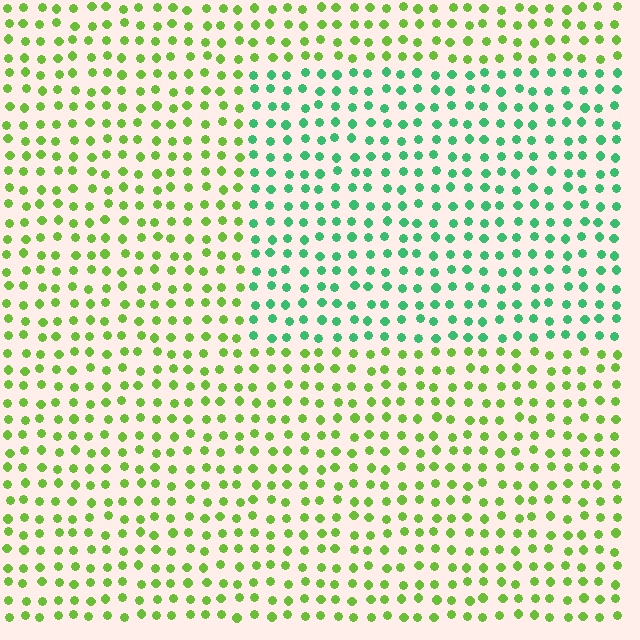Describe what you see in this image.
The image is filled with small lime elements in a uniform arrangement. A rectangle-shaped region is visible where the elements are tinted to a slightly different hue, forming a subtle color boundary.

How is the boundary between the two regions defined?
The boundary is defined purely by a slight shift in hue (about 47 degrees). Spacing, size, and orientation are identical on both sides.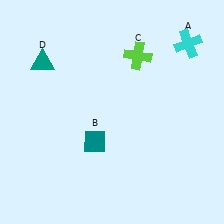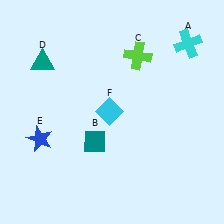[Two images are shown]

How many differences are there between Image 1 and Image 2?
There are 2 differences between the two images.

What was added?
A blue star (E), a cyan diamond (F) were added in Image 2.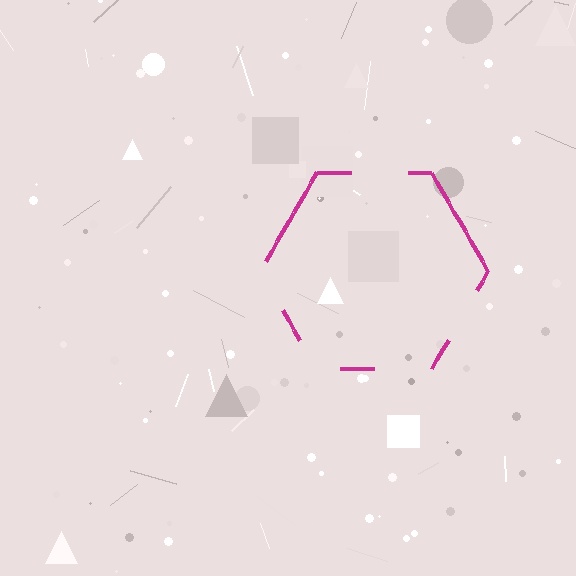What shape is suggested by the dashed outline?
The dashed outline suggests a hexagon.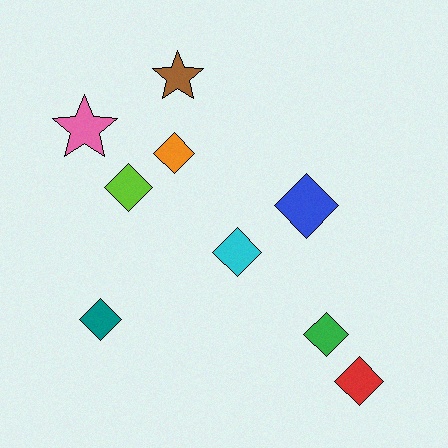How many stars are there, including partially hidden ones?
There are 2 stars.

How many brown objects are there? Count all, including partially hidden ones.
There is 1 brown object.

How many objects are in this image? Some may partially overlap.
There are 9 objects.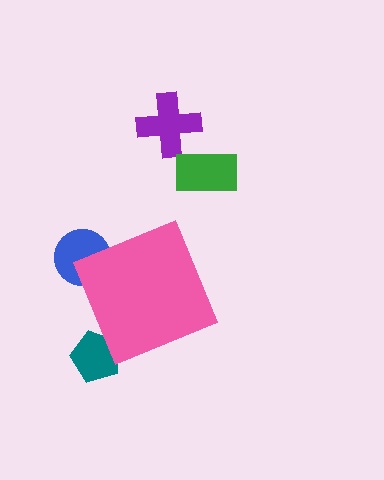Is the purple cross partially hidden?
No, the purple cross is fully visible.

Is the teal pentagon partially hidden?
Yes, the teal pentagon is partially hidden behind the pink diamond.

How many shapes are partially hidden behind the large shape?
2 shapes are partially hidden.